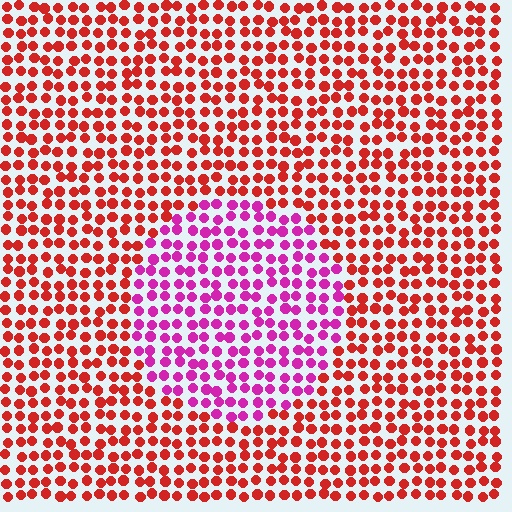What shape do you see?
I see a circle.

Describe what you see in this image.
The image is filled with small red elements in a uniform arrangement. A circle-shaped region is visible where the elements are tinted to a slightly different hue, forming a subtle color boundary.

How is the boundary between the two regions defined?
The boundary is defined purely by a slight shift in hue (about 48 degrees). Spacing, size, and orientation are identical on both sides.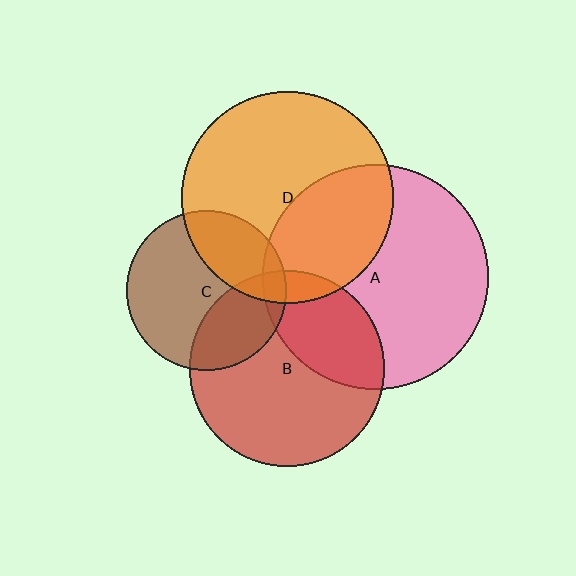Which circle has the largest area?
Circle A (pink).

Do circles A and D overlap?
Yes.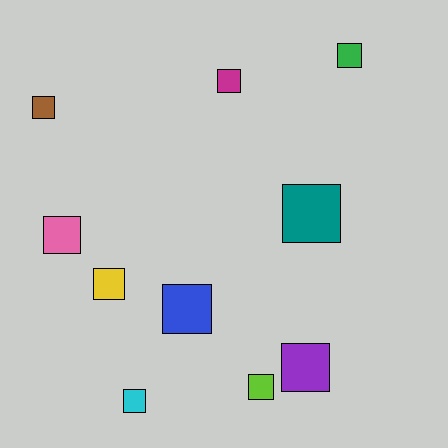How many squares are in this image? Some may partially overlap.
There are 10 squares.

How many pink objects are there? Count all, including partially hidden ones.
There is 1 pink object.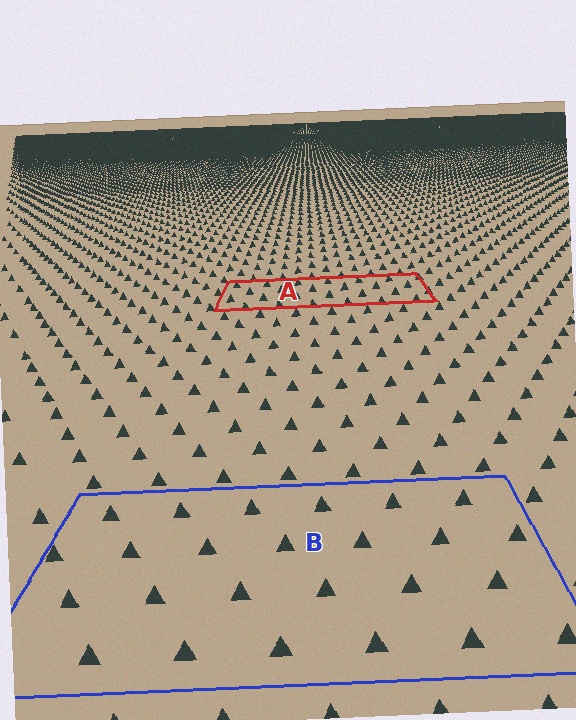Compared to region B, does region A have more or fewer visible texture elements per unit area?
Region A has more texture elements per unit area — they are packed more densely because it is farther away.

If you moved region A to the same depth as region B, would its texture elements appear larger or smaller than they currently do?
They would appear larger. At a closer depth, the same texture elements are projected at a bigger on-screen size.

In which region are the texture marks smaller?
The texture marks are smaller in region A, because it is farther away.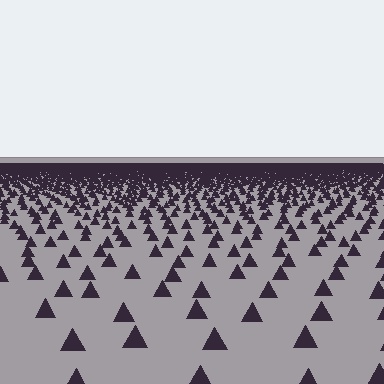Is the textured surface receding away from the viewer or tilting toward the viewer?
The surface is receding away from the viewer. Texture elements get smaller and denser toward the top.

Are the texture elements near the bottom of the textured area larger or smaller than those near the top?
Larger. Near the bottom, elements are closer to the viewer and appear at a bigger on-screen size.